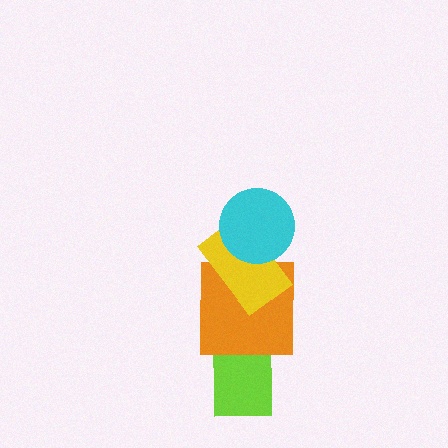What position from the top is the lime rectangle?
The lime rectangle is 4th from the top.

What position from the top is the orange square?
The orange square is 3rd from the top.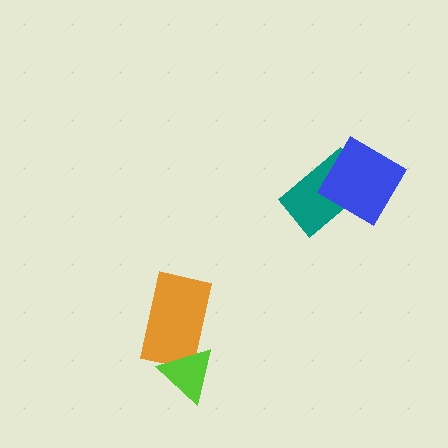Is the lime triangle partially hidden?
No, no other shape covers it.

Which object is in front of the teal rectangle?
The blue diamond is in front of the teal rectangle.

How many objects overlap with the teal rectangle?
1 object overlaps with the teal rectangle.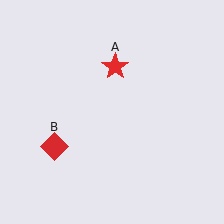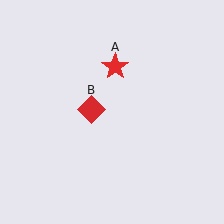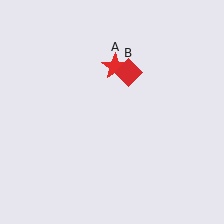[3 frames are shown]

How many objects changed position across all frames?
1 object changed position: red diamond (object B).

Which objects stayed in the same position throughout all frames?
Red star (object A) remained stationary.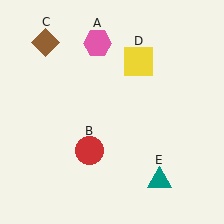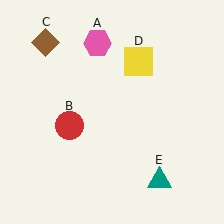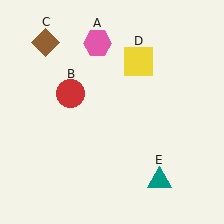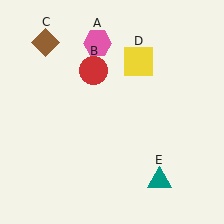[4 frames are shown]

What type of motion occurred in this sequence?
The red circle (object B) rotated clockwise around the center of the scene.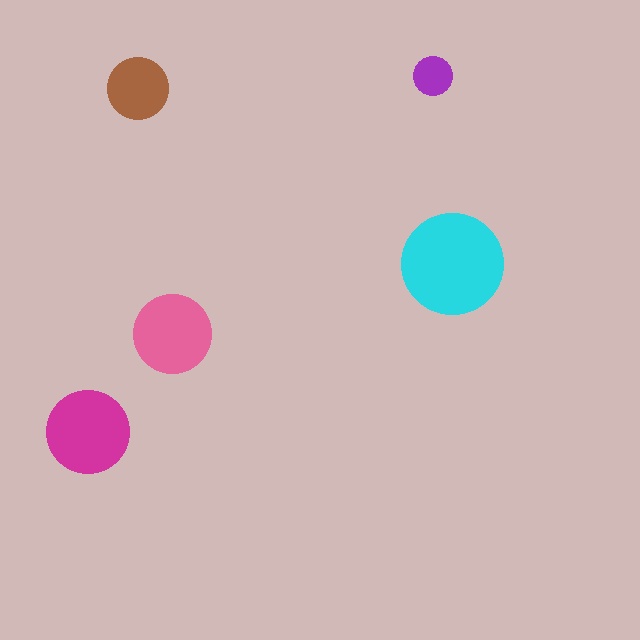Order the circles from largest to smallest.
the cyan one, the magenta one, the pink one, the brown one, the purple one.